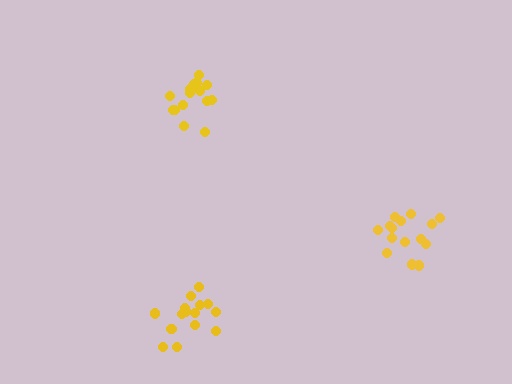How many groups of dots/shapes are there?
There are 3 groups.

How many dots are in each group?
Group 1: 15 dots, Group 2: 16 dots, Group 3: 15 dots (46 total).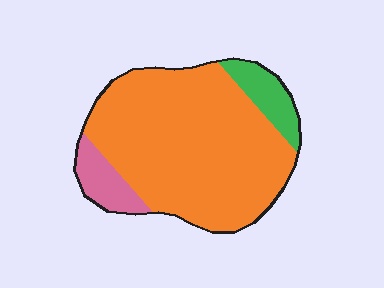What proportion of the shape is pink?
Pink covers roughly 10% of the shape.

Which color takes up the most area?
Orange, at roughly 80%.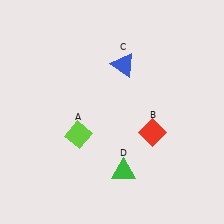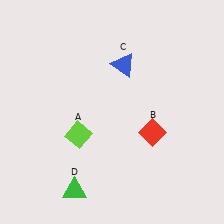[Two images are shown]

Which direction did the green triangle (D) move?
The green triangle (D) moved left.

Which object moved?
The green triangle (D) moved left.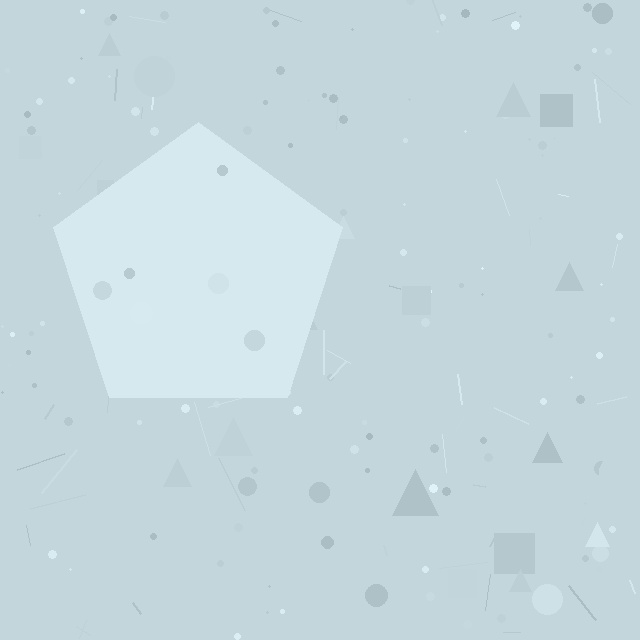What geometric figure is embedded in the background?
A pentagon is embedded in the background.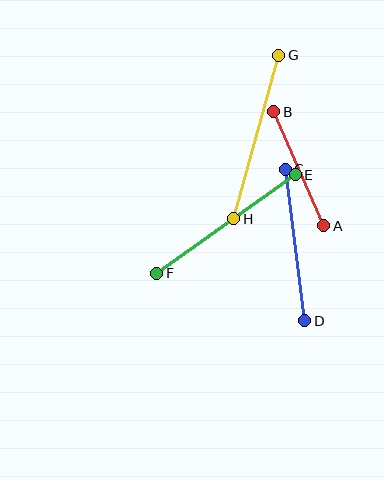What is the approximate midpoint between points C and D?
The midpoint is at approximately (295, 245) pixels.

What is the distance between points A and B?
The distance is approximately 124 pixels.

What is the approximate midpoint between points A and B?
The midpoint is at approximately (299, 169) pixels.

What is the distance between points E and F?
The distance is approximately 170 pixels.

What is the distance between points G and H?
The distance is approximately 169 pixels.